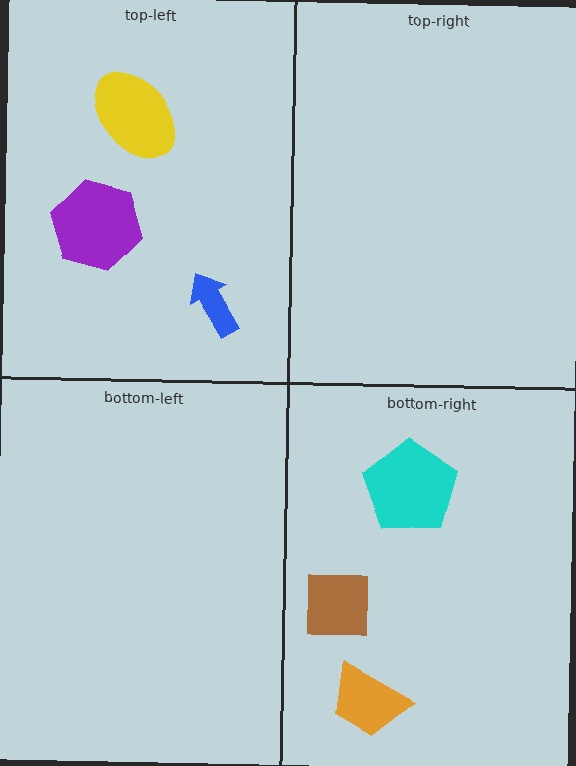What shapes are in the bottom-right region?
The brown square, the orange trapezoid, the cyan pentagon.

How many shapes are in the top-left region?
3.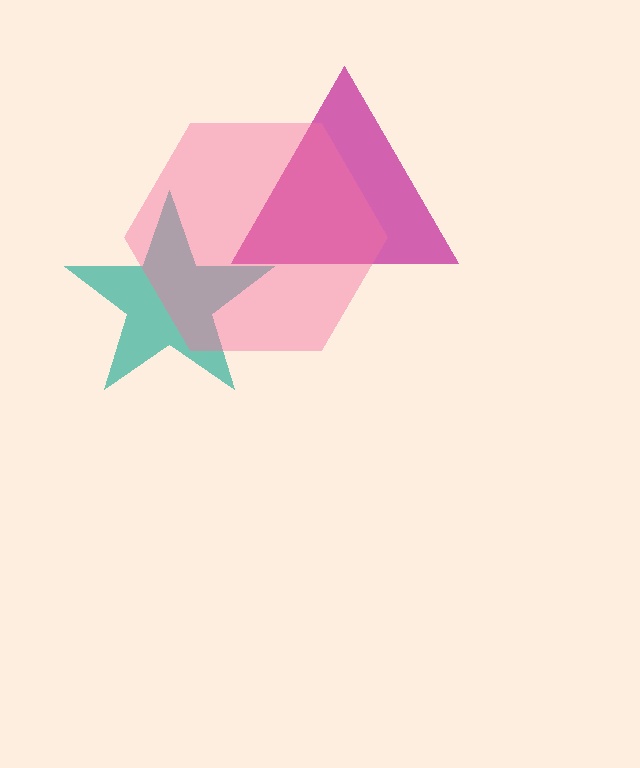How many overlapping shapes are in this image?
There are 3 overlapping shapes in the image.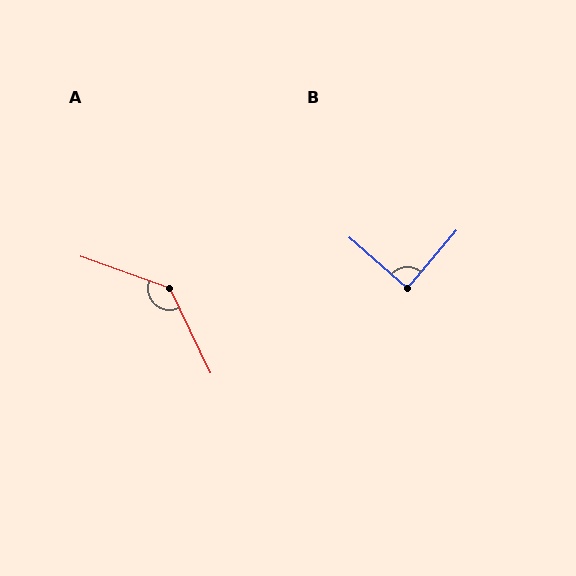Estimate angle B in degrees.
Approximately 89 degrees.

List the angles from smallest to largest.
B (89°), A (135°).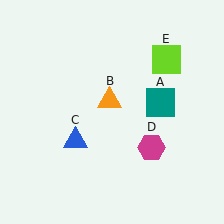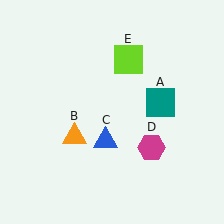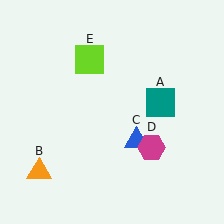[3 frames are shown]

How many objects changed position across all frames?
3 objects changed position: orange triangle (object B), blue triangle (object C), lime square (object E).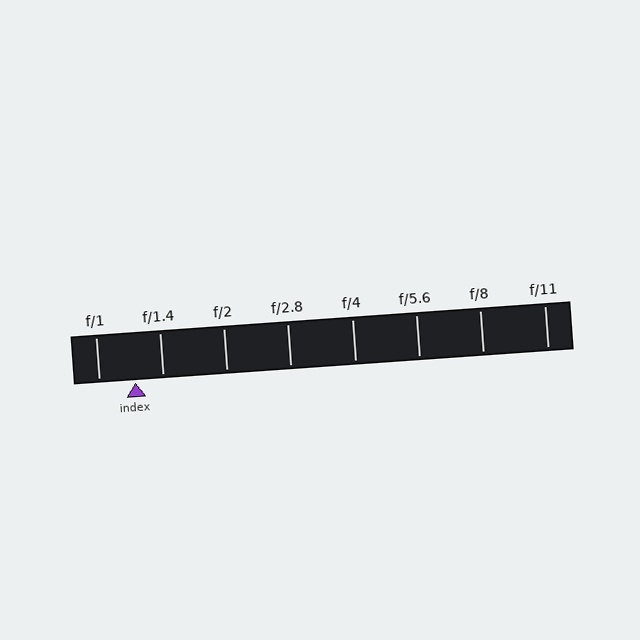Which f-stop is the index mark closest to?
The index mark is closest to f/1.4.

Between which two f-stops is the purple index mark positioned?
The index mark is between f/1 and f/1.4.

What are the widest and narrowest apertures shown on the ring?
The widest aperture shown is f/1 and the narrowest is f/11.